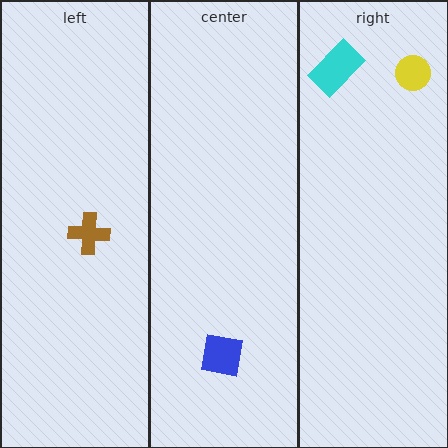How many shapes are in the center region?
1.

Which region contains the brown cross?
The left region.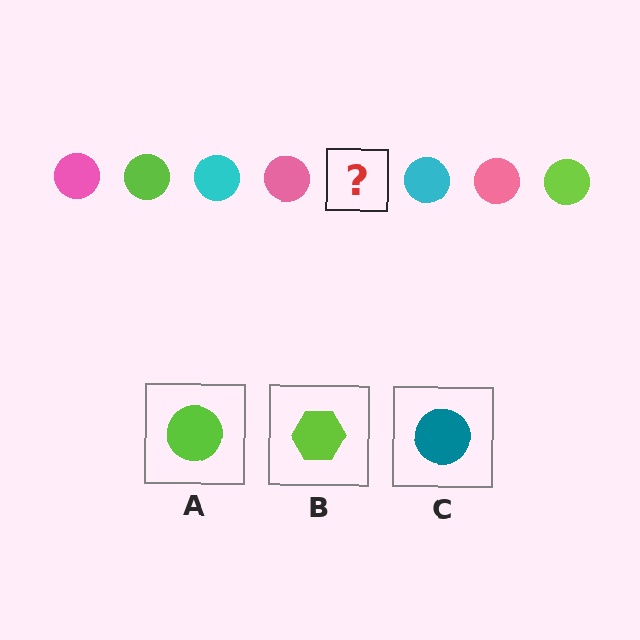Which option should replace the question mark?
Option A.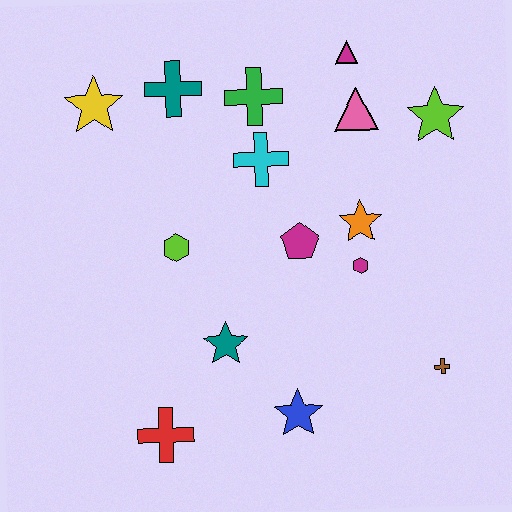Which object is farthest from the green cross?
The red cross is farthest from the green cross.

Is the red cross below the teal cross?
Yes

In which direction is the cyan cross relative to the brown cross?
The cyan cross is above the brown cross.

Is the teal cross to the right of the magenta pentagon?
No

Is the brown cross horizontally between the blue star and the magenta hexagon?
No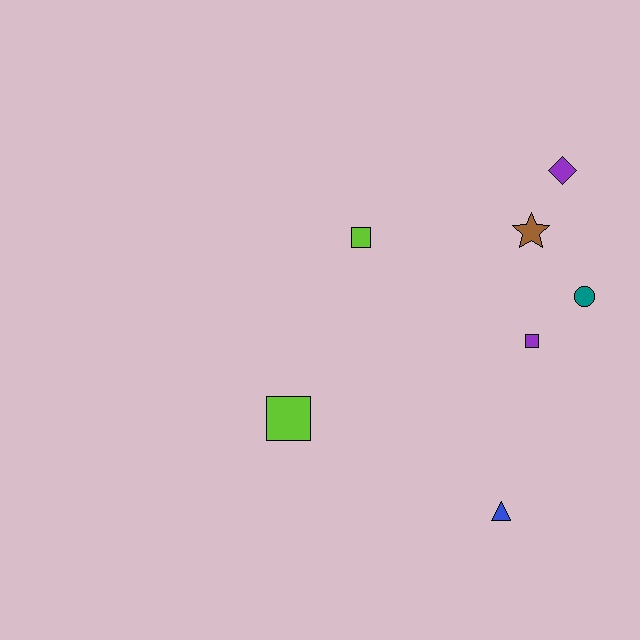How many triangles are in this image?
There is 1 triangle.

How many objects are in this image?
There are 7 objects.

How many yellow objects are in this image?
There are no yellow objects.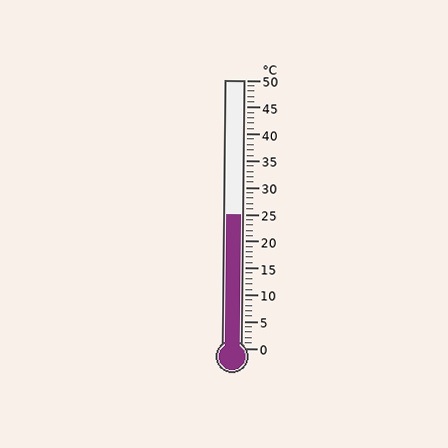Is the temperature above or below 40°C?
The temperature is below 40°C.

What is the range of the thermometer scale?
The thermometer scale ranges from 0°C to 50°C.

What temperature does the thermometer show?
The thermometer shows approximately 25°C.